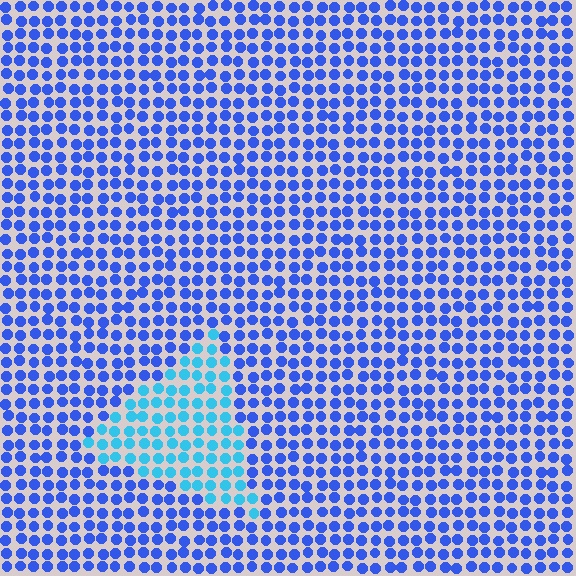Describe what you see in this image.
The image is filled with small blue elements in a uniform arrangement. A triangle-shaped region is visible where the elements are tinted to a slightly different hue, forming a subtle color boundary.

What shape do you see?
I see a triangle.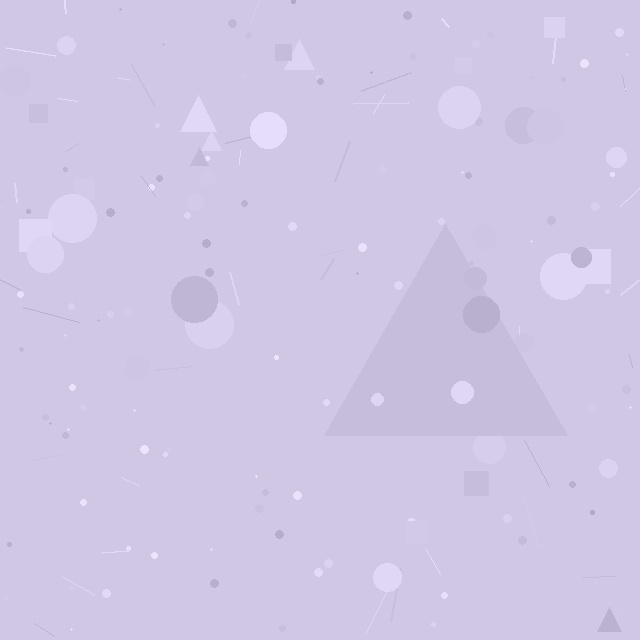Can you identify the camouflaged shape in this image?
The camouflaged shape is a triangle.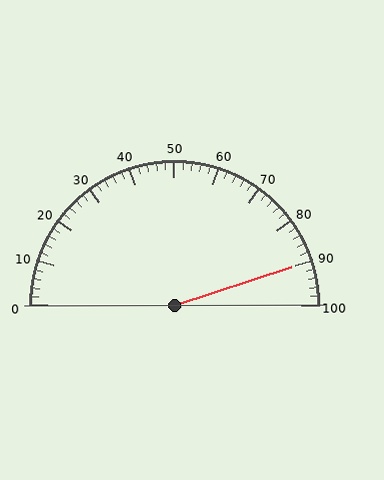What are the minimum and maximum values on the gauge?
The gauge ranges from 0 to 100.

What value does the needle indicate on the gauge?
The needle indicates approximately 90.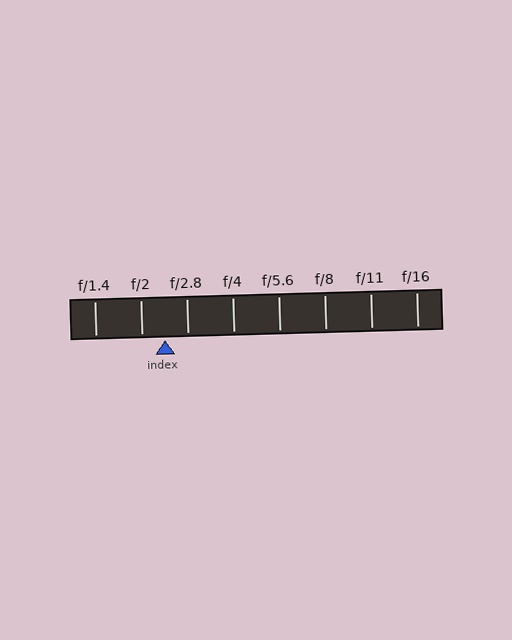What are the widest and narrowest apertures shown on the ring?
The widest aperture shown is f/1.4 and the narrowest is f/16.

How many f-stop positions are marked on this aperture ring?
There are 8 f-stop positions marked.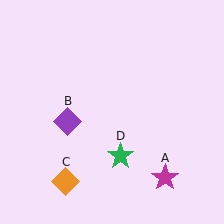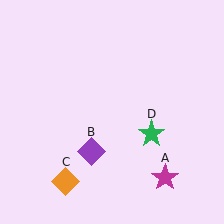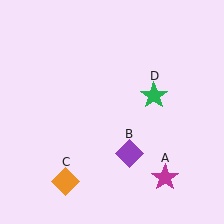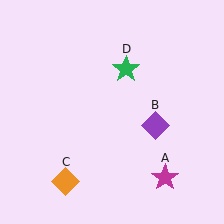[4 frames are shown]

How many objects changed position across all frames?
2 objects changed position: purple diamond (object B), green star (object D).